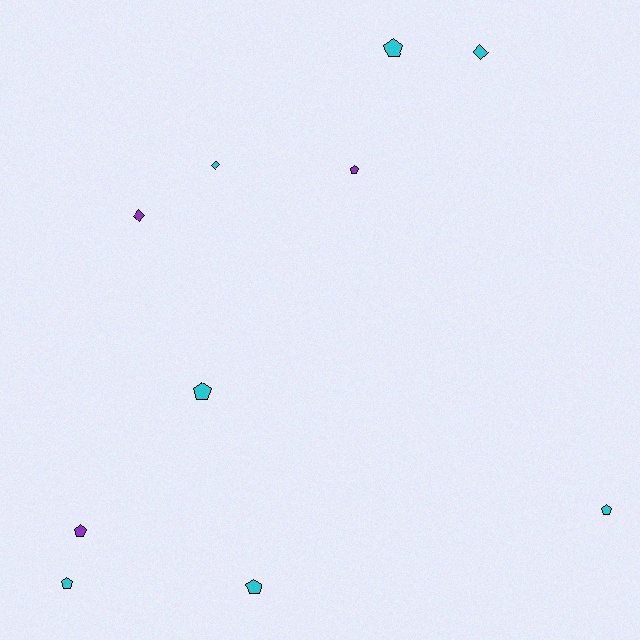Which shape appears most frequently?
Pentagon, with 7 objects.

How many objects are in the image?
There are 10 objects.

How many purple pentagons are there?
There are 2 purple pentagons.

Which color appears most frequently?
Cyan, with 7 objects.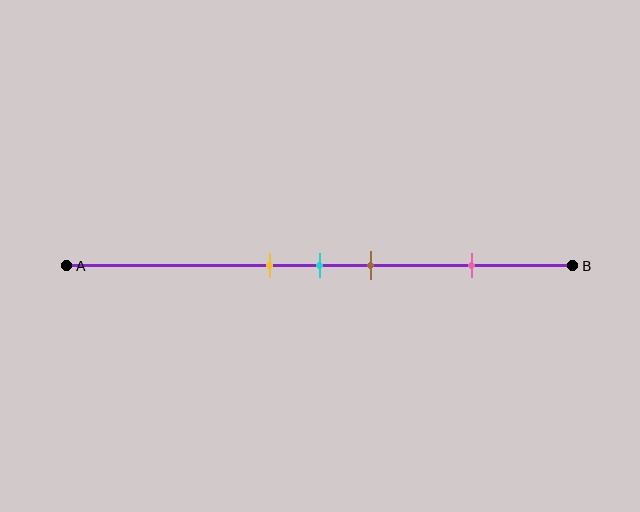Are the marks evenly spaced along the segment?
No, the marks are not evenly spaced.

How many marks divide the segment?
There are 4 marks dividing the segment.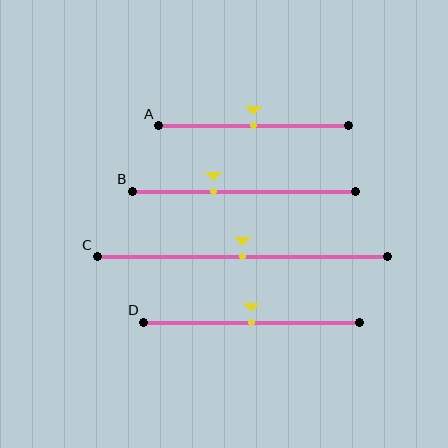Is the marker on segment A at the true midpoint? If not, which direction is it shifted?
Yes, the marker on segment A is at the true midpoint.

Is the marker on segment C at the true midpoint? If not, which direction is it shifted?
Yes, the marker on segment C is at the true midpoint.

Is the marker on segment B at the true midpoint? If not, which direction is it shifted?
No, the marker on segment B is shifted to the left by about 14% of the segment length.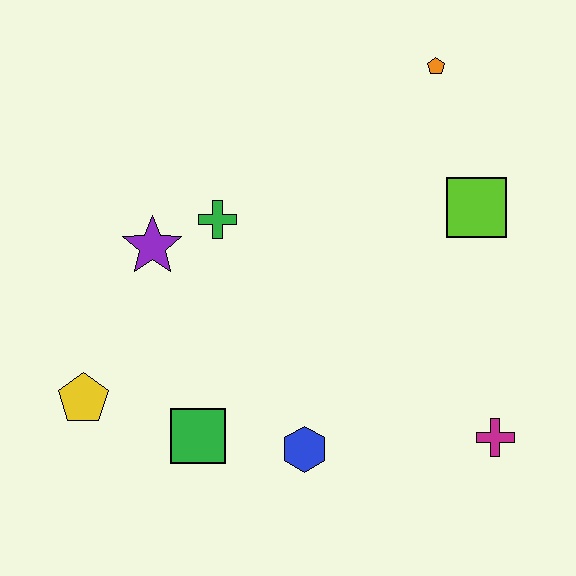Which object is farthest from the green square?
The orange pentagon is farthest from the green square.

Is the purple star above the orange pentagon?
No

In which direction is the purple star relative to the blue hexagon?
The purple star is above the blue hexagon.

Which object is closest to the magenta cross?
The blue hexagon is closest to the magenta cross.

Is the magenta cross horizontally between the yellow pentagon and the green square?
No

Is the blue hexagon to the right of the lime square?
No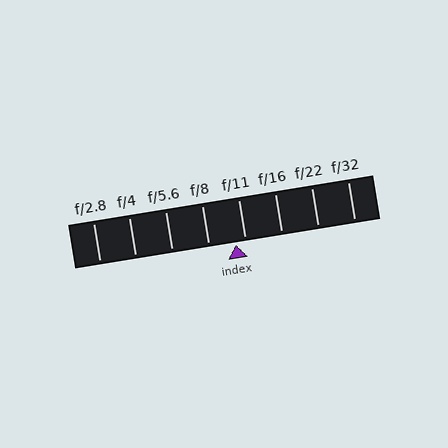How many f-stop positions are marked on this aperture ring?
There are 8 f-stop positions marked.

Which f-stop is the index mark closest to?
The index mark is closest to f/11.